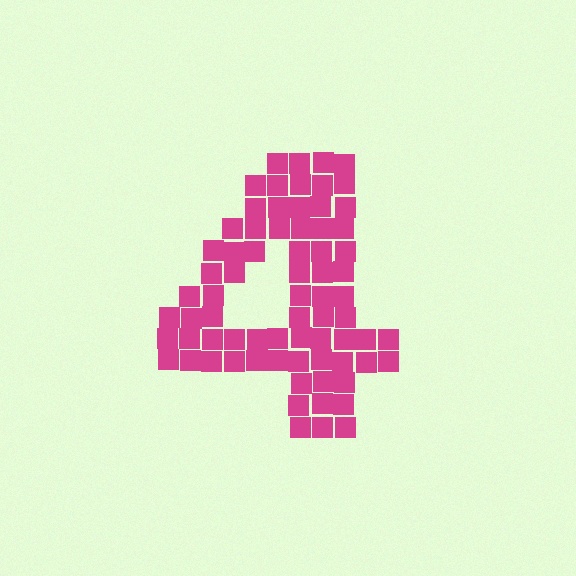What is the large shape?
The large shape is the digit 4.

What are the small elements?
The small elements are squares.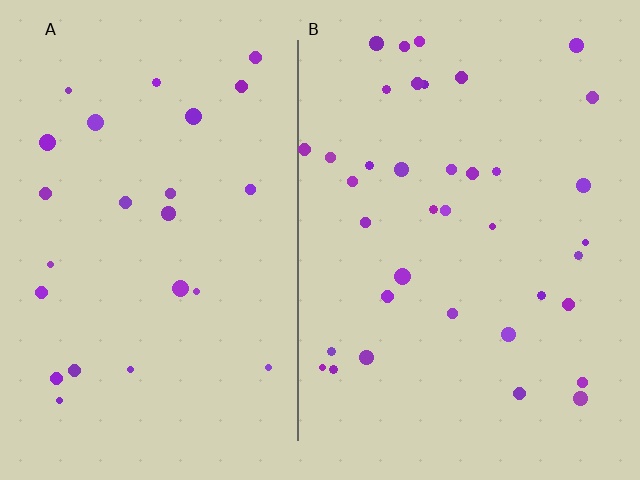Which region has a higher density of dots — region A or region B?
B (the right).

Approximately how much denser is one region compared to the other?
Approximately 1.5× — region B over region A.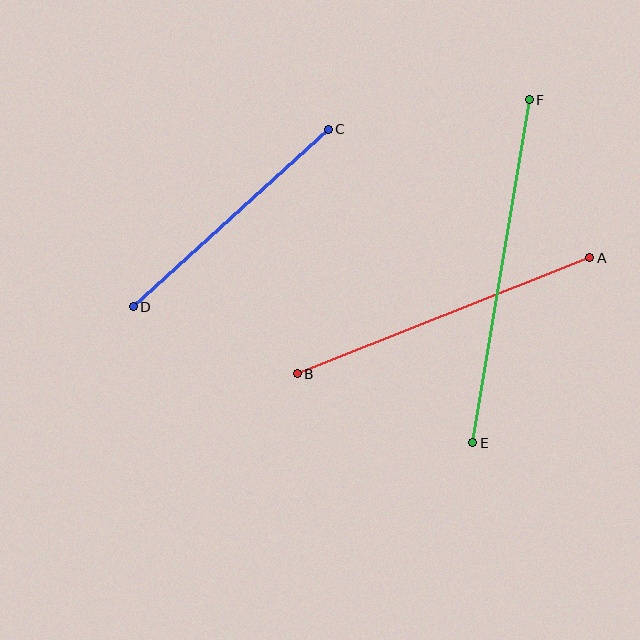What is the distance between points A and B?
The distance is approximately 315 pixels.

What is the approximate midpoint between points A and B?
The midpoint is at approximately (443, 316) pixels.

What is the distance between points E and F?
The distance is approximately 347 pixels.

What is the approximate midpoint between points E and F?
The midpoint is at approximately (501, 271) pixels.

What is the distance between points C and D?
The distance is approximately 263 pixels.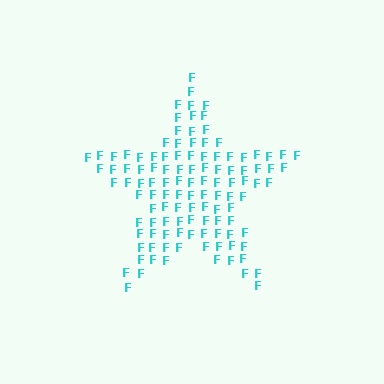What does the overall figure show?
The overall figure shows a star.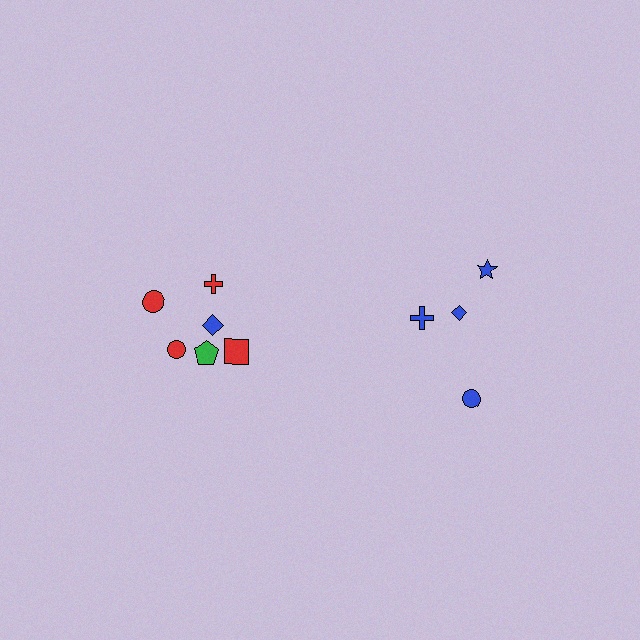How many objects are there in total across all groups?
There are 10 objects.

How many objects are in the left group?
There are 6 objects.